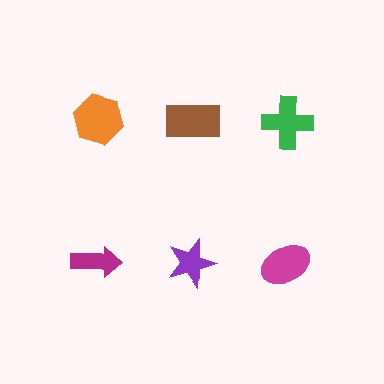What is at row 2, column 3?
A magenta ellipse.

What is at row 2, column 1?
A magenta arrow.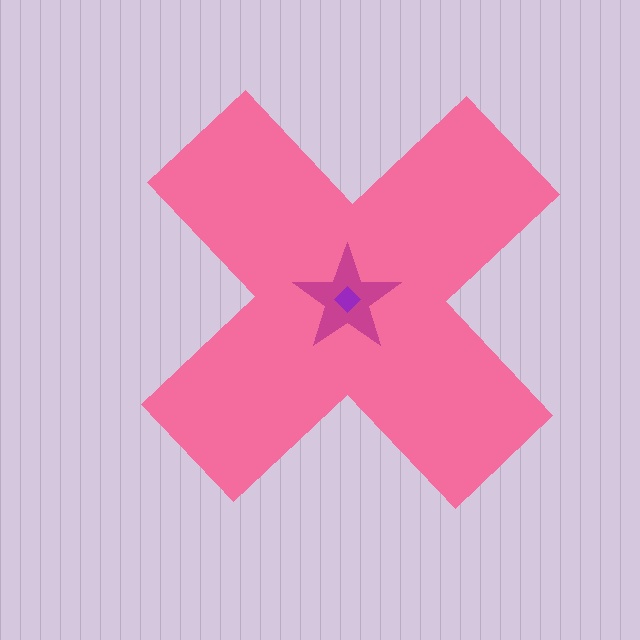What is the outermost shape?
The pink cross.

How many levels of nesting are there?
3.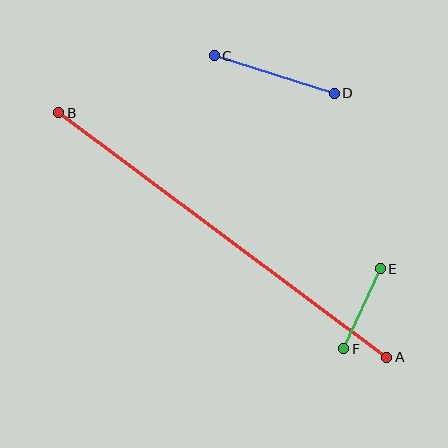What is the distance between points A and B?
The distance is approximately 409 pixels.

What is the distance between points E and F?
The distance is approximately 88 pixels.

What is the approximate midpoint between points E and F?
The midpoint is at approximately (362, 309) pixels.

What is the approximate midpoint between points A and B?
The midpoint is at approximately (223, 235) pixels.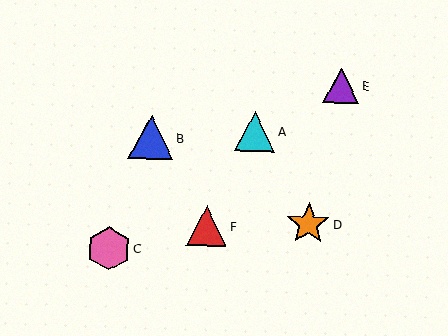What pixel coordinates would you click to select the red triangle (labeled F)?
Click at (207, 226) to select the red triangle F.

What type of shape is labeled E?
Shape E is a purple triangle.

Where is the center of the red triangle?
The center of the red triangle is at (207, 226).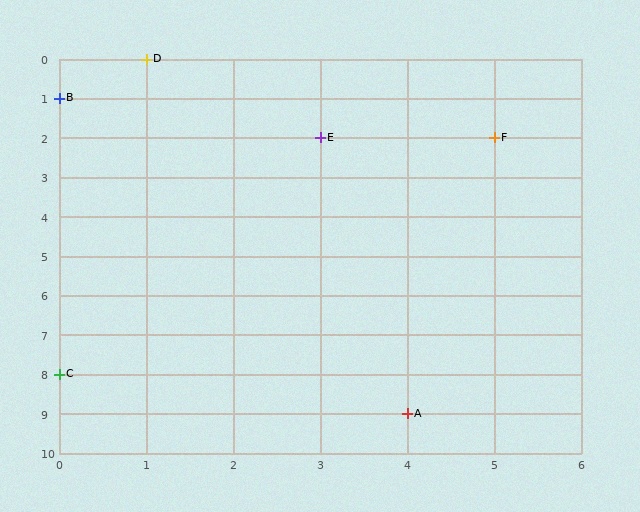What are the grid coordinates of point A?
Point A is at grid coordinates (4, 9).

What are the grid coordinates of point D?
Point D is at grid coordinates (1, 0).